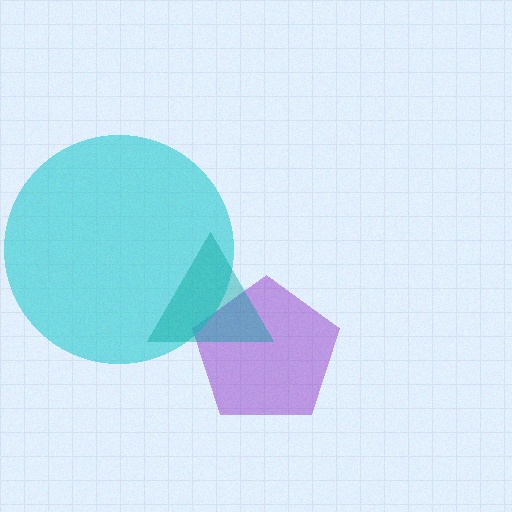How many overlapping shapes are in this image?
There are 3 overlapping shapes in the image.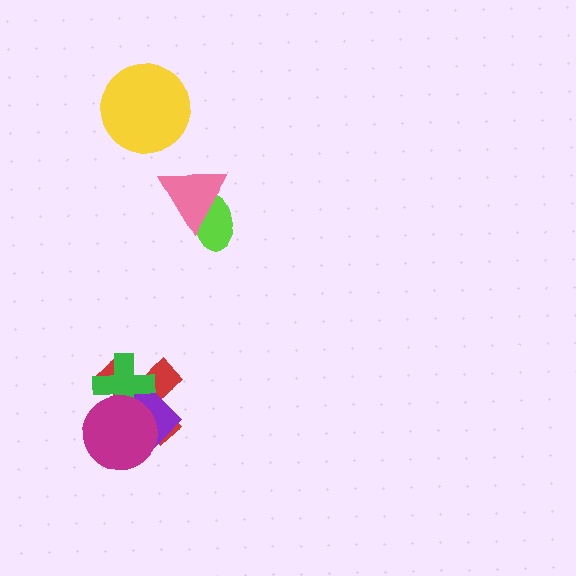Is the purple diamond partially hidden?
Yes, it is partially covered by another shape.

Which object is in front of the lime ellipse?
The pink triangle is in front of the lime ellipse.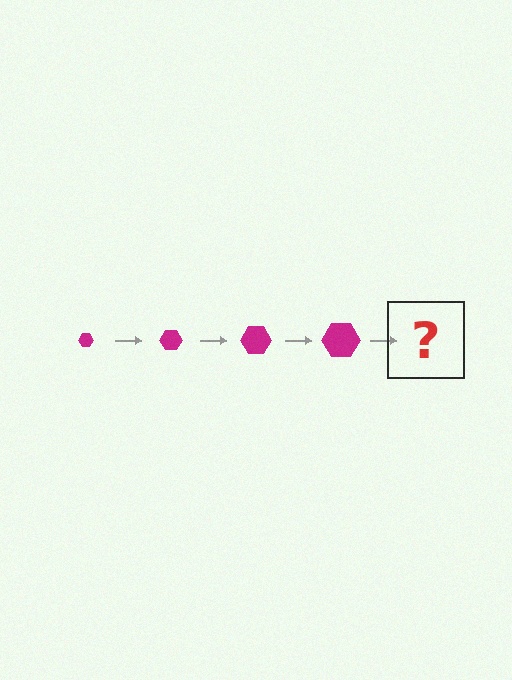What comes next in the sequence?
The next element should be a magenta hexagon, larger than the previous one.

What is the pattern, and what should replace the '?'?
The pattern is that the hexagon gets progressively larger each step. The '?' should be a magenta hexagon, larger than the previous one.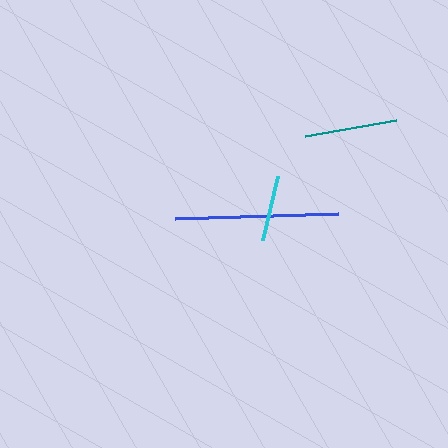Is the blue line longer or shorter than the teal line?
The blue line is longer than the teal line.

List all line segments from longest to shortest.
From longest to shortest: blue, teal, cyan.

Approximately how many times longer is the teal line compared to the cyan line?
The teal line is approximately 1.4 times the length of the cyan line.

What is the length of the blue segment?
The blue segment is approximately 163 pixels long.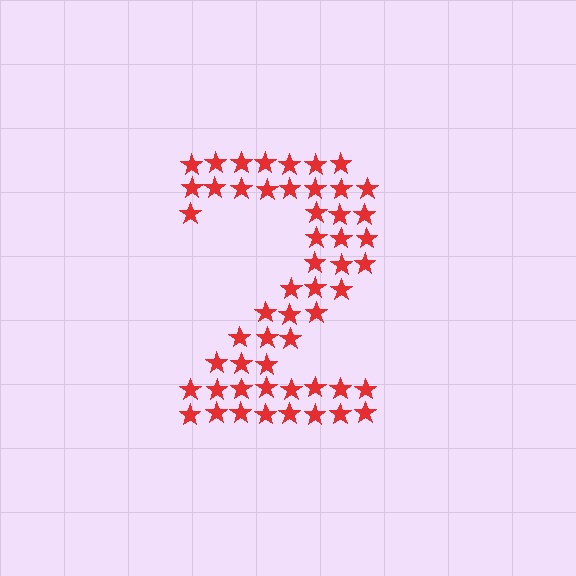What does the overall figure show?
The overall figure shows the digit 2.